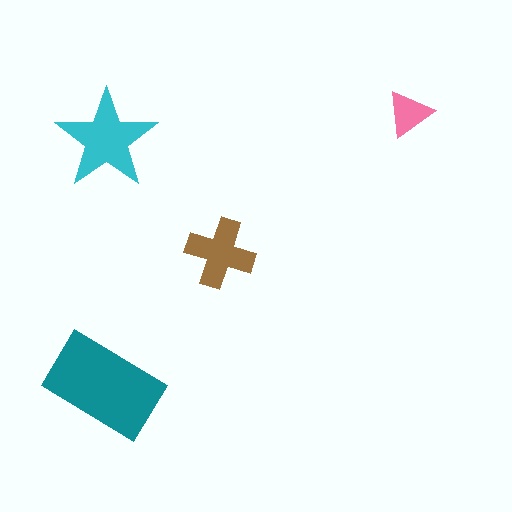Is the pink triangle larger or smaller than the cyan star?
Smaller.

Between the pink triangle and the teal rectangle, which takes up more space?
The teal rectangle.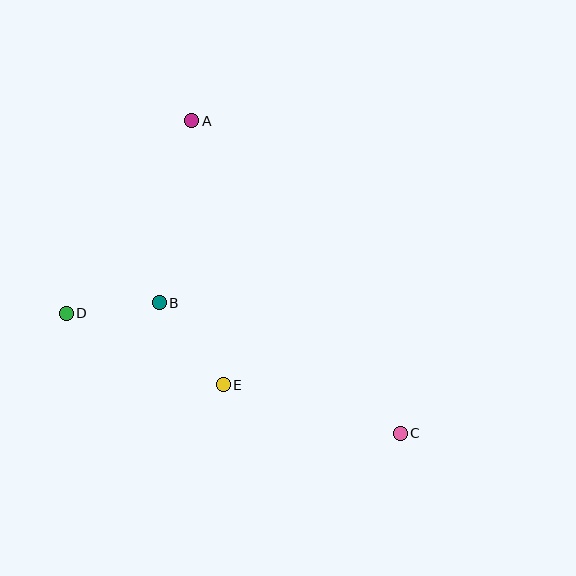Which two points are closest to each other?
Points B and D are closest to each other.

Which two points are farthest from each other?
Points A and C are farthest from each other.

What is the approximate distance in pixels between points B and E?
The distance between B and E is approximately 104 pixels.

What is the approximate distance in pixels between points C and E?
The distance between C and E is approximately 183 pixels.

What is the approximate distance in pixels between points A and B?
The distance between A and B is approximately 185 pixels.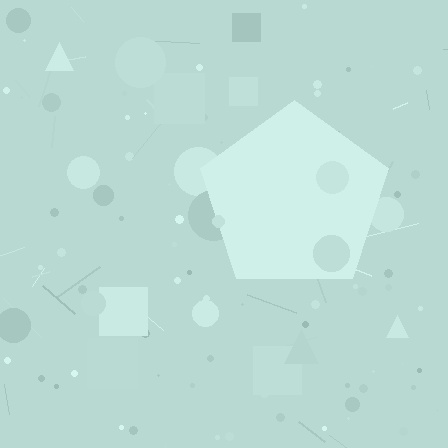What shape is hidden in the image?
A pentagon is hidden in the image.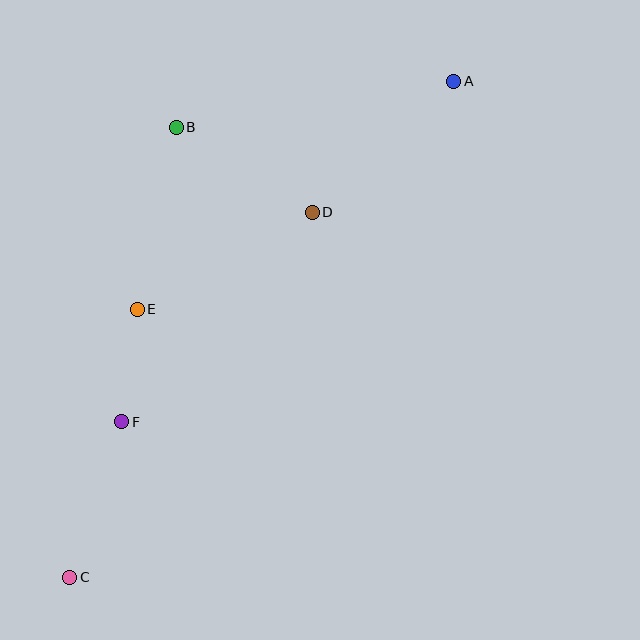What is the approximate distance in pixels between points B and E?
The distance between B and E is approximately 186 pixels.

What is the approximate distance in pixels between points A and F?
The distance between A and F is approximately 475 pixels.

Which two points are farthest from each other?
Points A and C are farthest from each other.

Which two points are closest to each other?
Points E and F are closest to each other.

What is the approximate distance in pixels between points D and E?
The distance between D and E is approximately 200 pixels.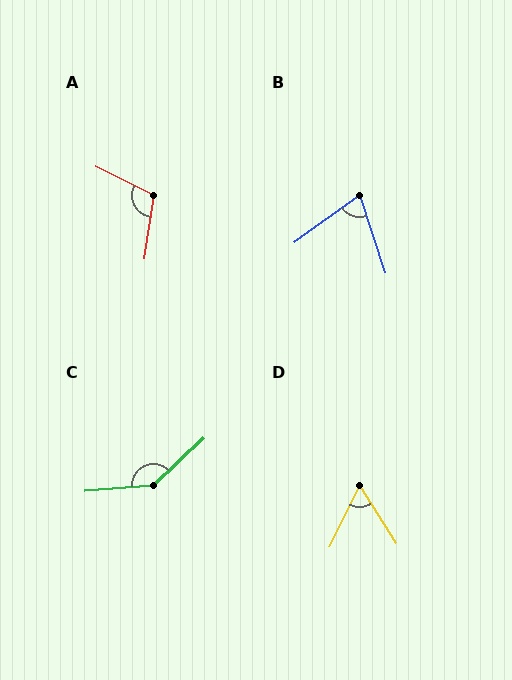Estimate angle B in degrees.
Approximately 72 degrees.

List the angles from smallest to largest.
D (59°), B (72°), A (108°), C (141°).